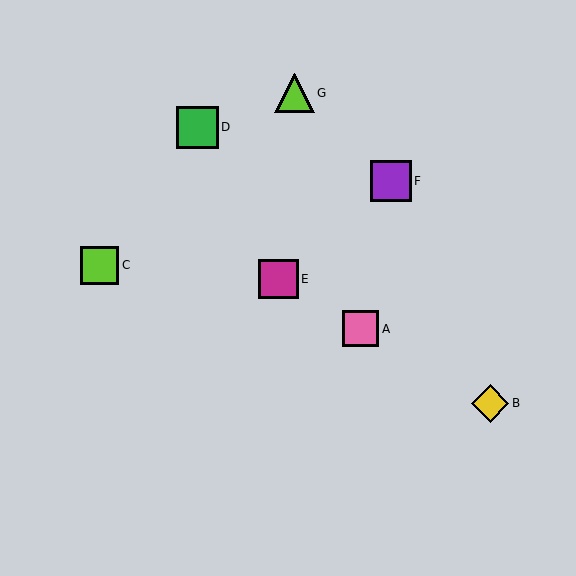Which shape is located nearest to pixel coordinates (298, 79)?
The lime triangle (labeled G) at (294, 93) is nearest to that location.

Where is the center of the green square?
The center of the green square is at (197, 127).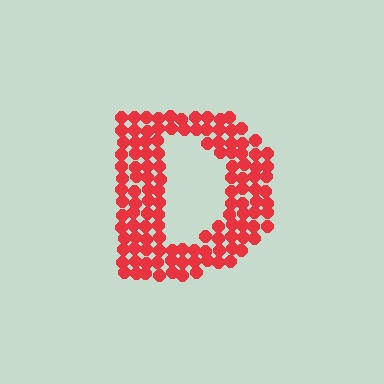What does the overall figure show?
The overall figure shows the letter D.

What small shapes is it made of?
It is made of small circles.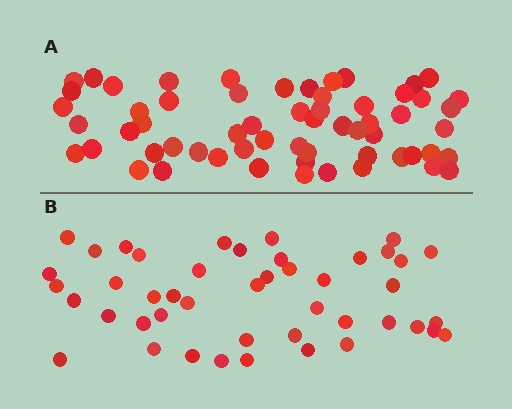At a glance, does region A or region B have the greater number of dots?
Region A (the top region) has more dots.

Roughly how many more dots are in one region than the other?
Region A has approximately 15 more dots than region B.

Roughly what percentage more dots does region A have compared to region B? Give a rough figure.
About 35% more.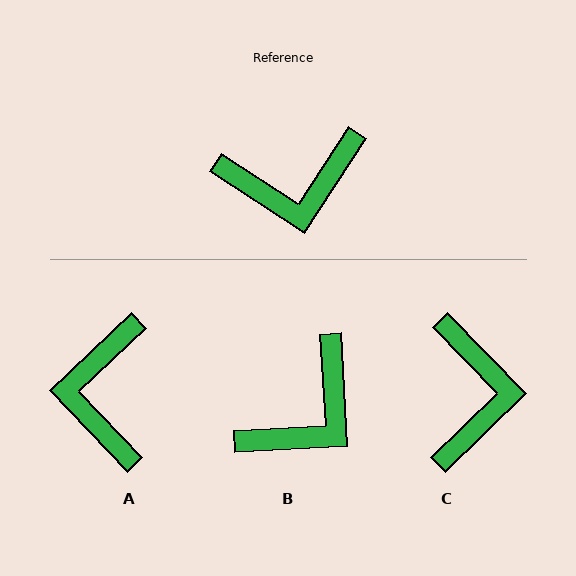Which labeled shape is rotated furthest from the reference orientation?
A, about 103 degrees away.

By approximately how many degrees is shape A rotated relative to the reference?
Approximately 103 degrees clockwise.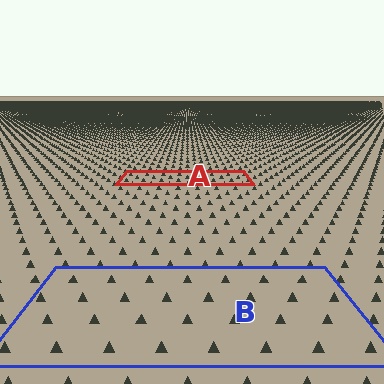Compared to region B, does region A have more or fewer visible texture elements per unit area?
Region A has more texture elements per unit area — they are packed more densely because it is farther away.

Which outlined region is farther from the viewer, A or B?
Region A is farther from the viewer — the texture elements inside it appear smaller and more densely packed.